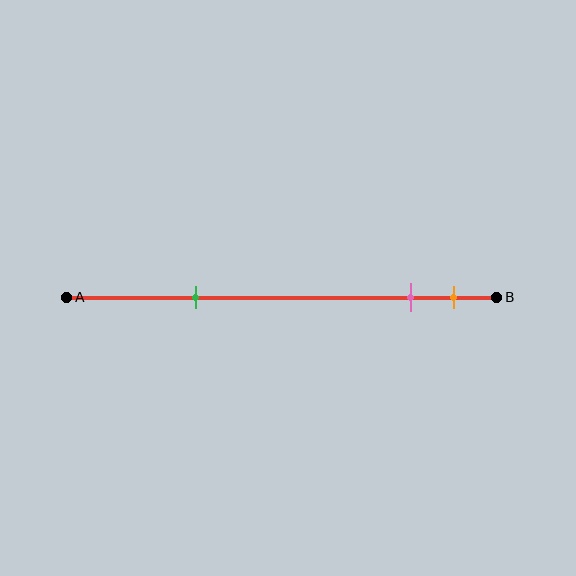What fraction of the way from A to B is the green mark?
The green mark is approximately 30% (0.3) of the way from A to B.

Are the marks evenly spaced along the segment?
No, the marks are not evenly spaced.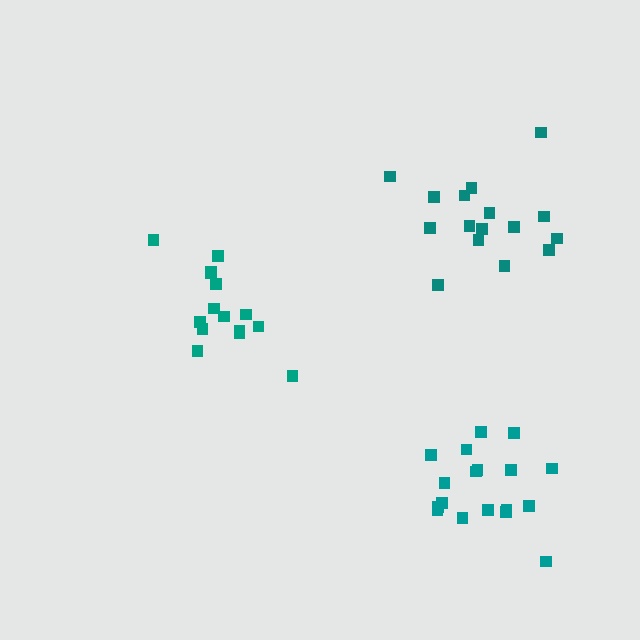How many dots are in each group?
Group 1: 16 dots, Group 2: 15 dots, Group 3: 18 dots (49 total).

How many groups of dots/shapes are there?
There are 3 groups.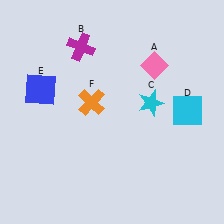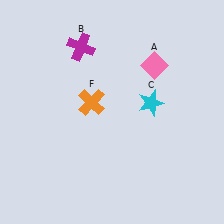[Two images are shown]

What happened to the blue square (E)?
The blue square (E) was removed in Image 2. It was in the top-left area of Image 1.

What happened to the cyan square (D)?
The cyan square (D) was removed in Image 2. It was in the top-right area of Image 1.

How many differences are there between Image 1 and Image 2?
There are 2 differences between the two images.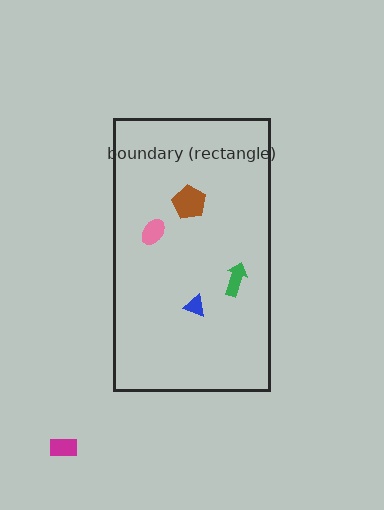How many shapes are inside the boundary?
4 inside, 1 outside.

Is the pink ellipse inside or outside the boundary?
Inside.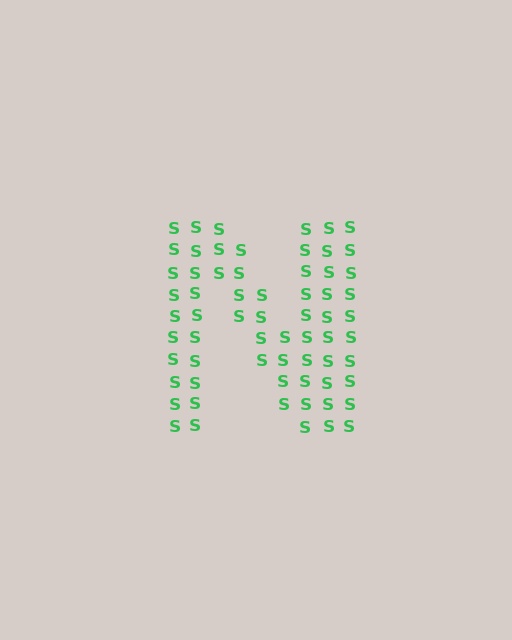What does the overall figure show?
The overall figure shows the letter N.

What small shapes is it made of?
It is made of small letter S's.